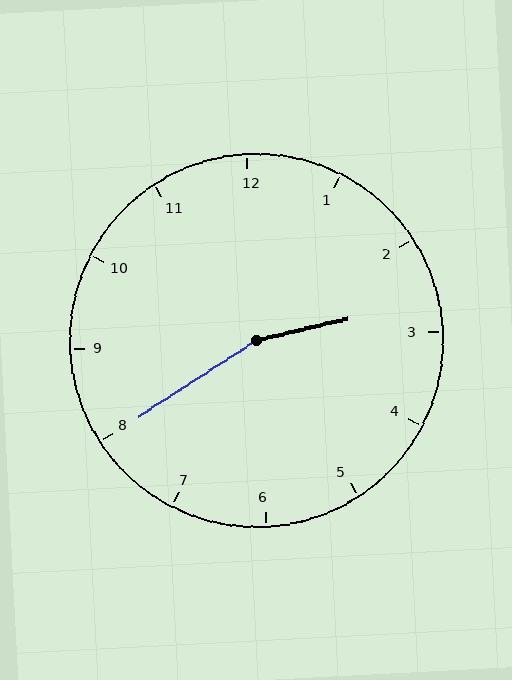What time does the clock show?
2:40.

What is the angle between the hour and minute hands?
Approximately 160 degrees.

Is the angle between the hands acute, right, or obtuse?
It is obtuse.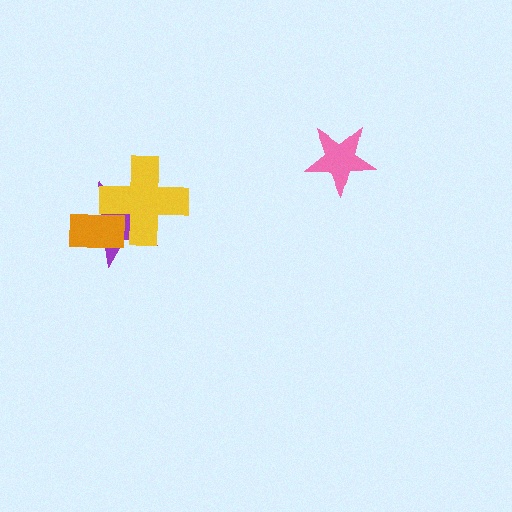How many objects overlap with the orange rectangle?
2 objects overlap with the orange rectangle.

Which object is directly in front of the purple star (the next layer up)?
The orange rectangle is directly in front of the purple star.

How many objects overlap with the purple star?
2 objects overlap with the purple star.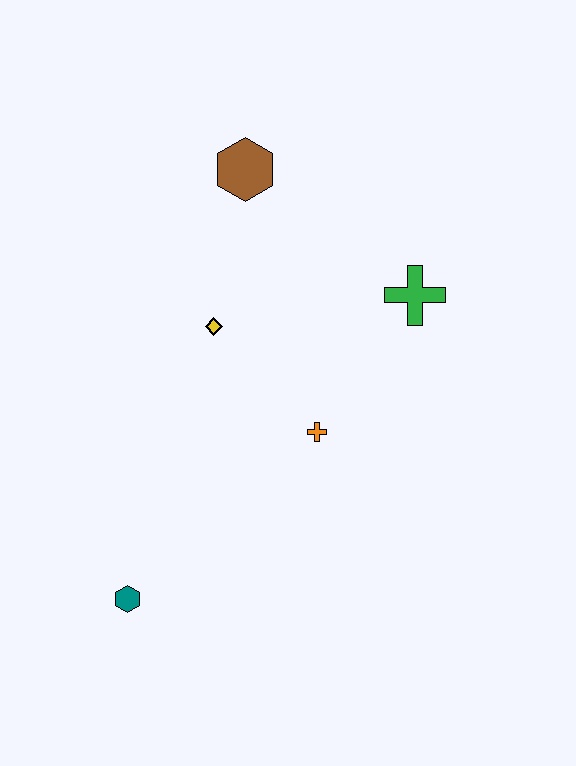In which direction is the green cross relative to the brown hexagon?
The green cross is to the right of the brown hexagon.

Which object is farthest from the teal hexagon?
The brown hexagon is farthest from the teal hexagon.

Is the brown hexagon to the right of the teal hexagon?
Yes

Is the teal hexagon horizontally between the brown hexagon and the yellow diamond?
No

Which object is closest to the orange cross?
The yellow diamond is closest to the orange cross.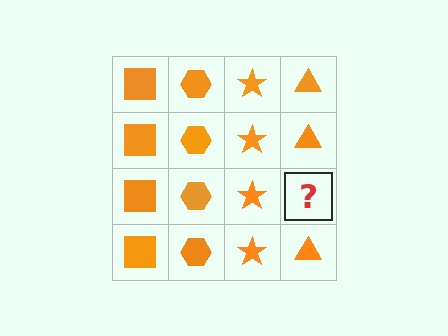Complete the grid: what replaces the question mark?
The question mark should be replaced with an orange triangle.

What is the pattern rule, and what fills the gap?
The rule is that each column has a consistent shape. The gap should be filled with an orange triangle.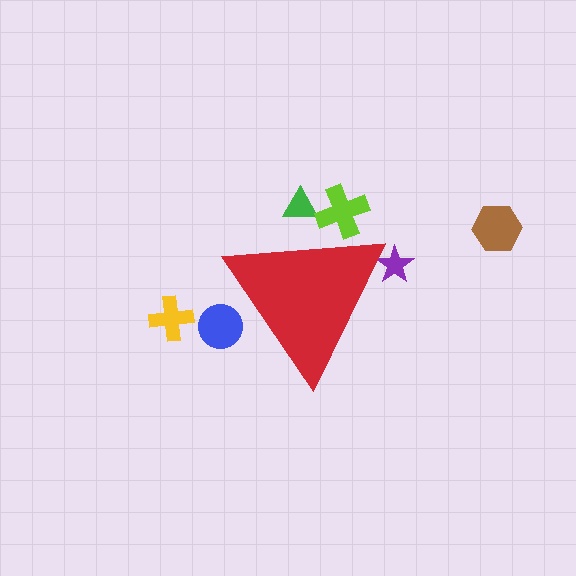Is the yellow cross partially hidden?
No, the yellow cross is fully visible.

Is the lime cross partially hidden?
Yes, the lime cross is partially hidden behind the red triangle.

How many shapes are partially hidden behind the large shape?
4 shapes are partially hidden.